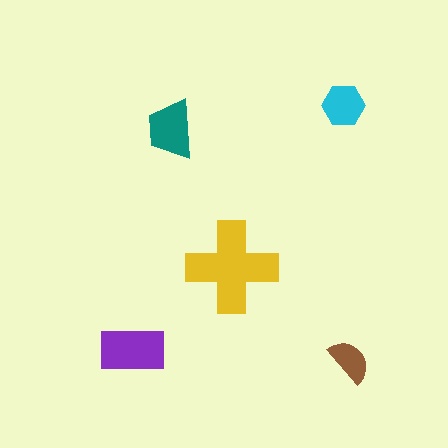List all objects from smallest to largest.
The brown semicircle, the cyan hexagon, the teal trapezoid, the purple rectangle, the yellow cross.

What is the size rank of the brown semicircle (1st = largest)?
5th.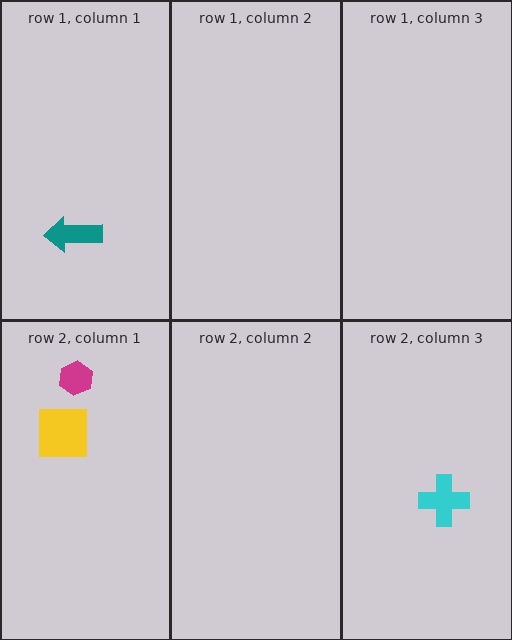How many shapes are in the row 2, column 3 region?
1.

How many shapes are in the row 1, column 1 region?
1.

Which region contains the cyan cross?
The row 2, column 3 region.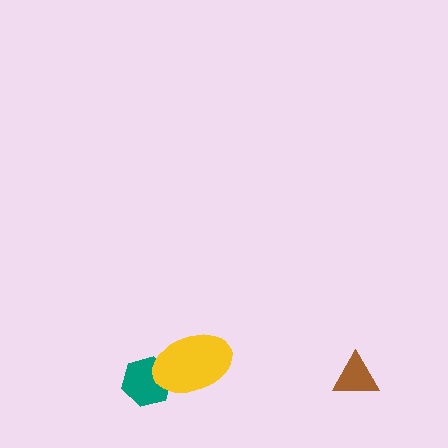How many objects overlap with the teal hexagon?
1 object overlaps with the teal hexagon.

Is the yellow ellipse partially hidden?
No, no other shape covers it.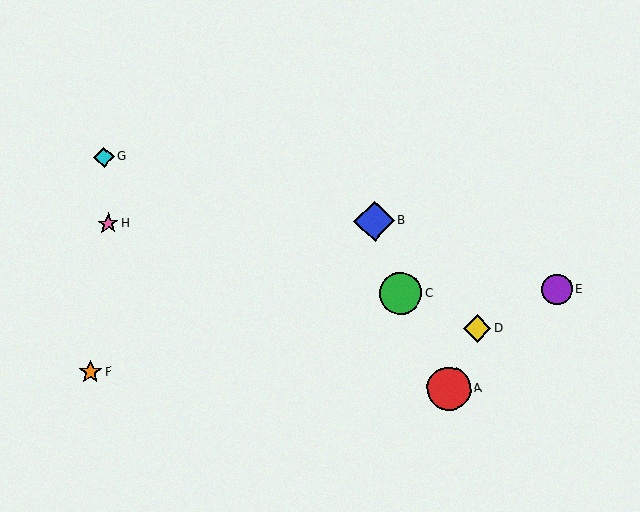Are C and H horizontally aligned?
No, C is at y≈294 and H is at y≈224.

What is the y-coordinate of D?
Object D is at y≈329.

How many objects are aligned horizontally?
2 objects (C, E) are aligned horizontally.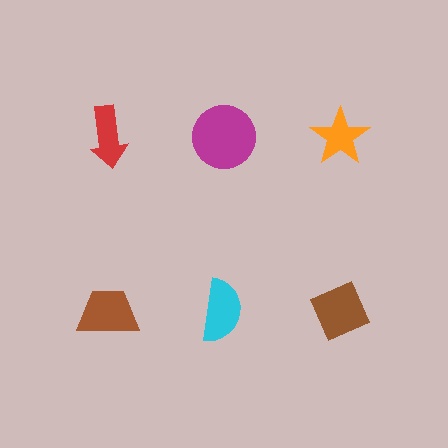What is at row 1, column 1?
A red arrow.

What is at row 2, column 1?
A brown trapezoid.